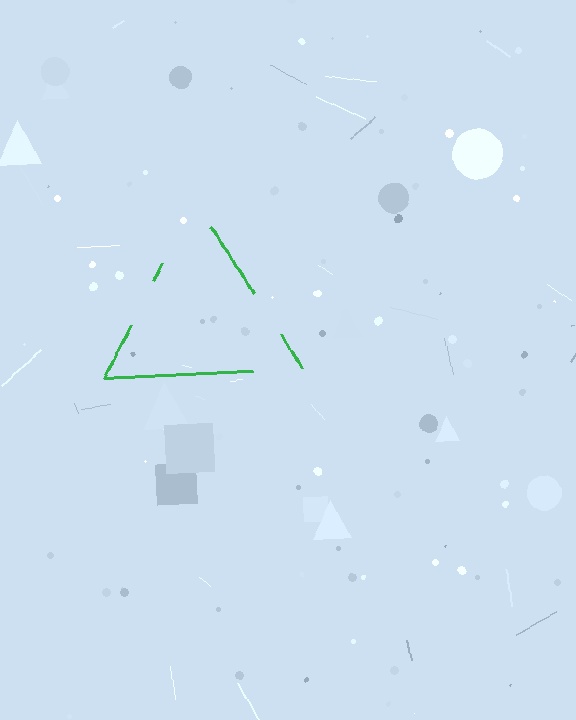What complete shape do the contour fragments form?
The contour fragments form a triangle.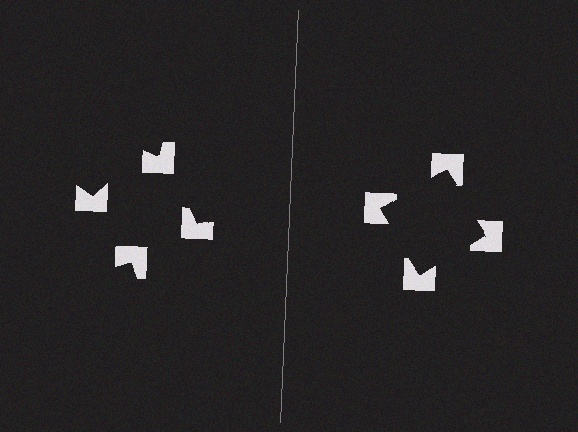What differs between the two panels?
The notched squares are positioned identically on both sides; only the wedge orientations differ. On the right they align to a square; on the left they are misaligned.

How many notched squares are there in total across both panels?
8 — 4 on each side.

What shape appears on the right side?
An illusory square.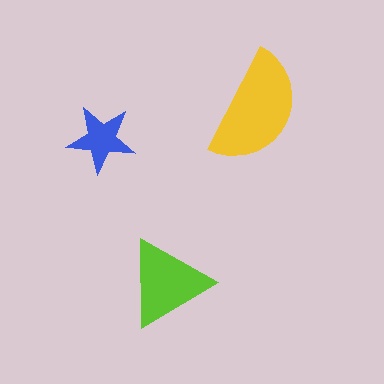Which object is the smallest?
The blue star.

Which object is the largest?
The yellow semicircle.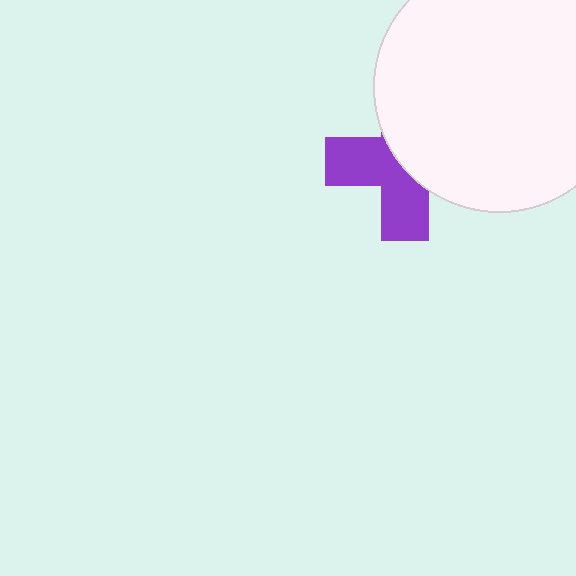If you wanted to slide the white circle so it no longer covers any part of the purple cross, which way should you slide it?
Slide it right — that is the most direct way to separate the two shapes.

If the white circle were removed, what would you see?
You would see the complete purple cross.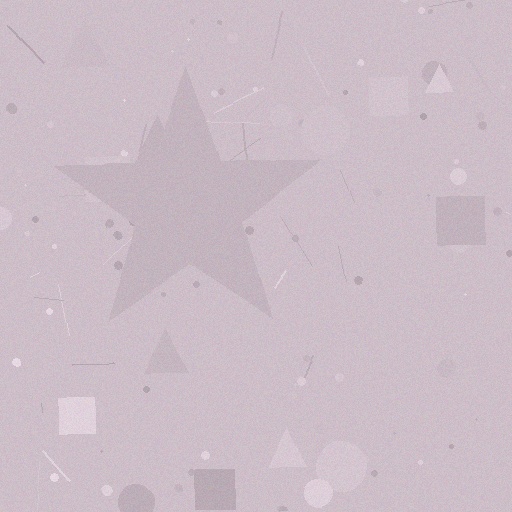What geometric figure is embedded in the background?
A star is embedded in the background.